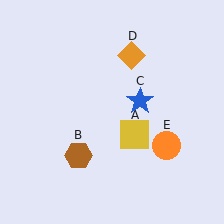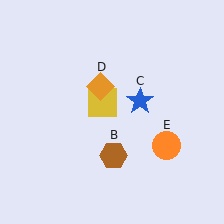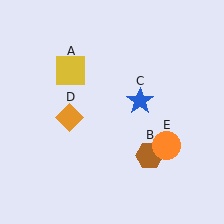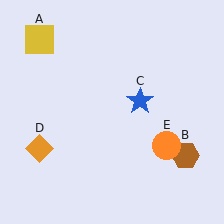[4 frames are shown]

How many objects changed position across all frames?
3 objects changed position: yellow square (object A), brown hexagon (object B), orange diamond (object D).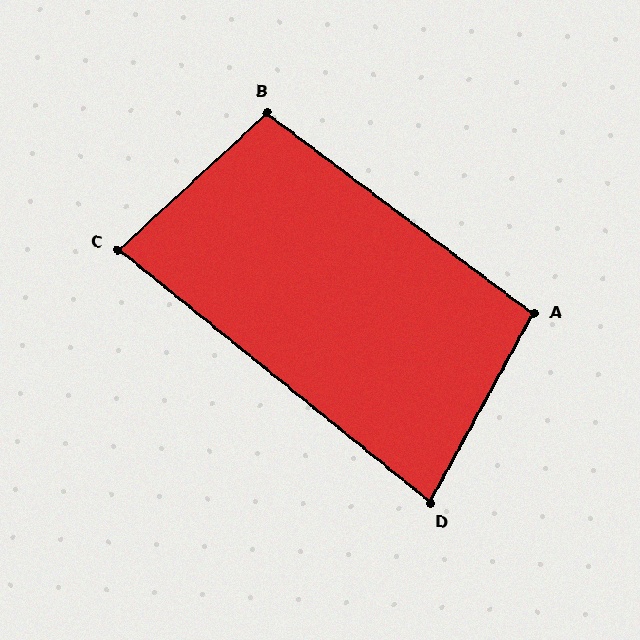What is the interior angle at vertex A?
Approximately 98 degrees (obtuse).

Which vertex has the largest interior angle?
B, at approximately 100 degrees.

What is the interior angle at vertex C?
Approximately 82 degrees (acute).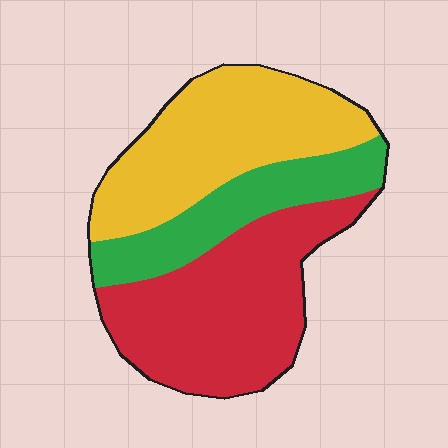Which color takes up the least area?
Green, at roughly 20%.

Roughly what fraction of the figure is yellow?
Yellow covers about 35% of the figure.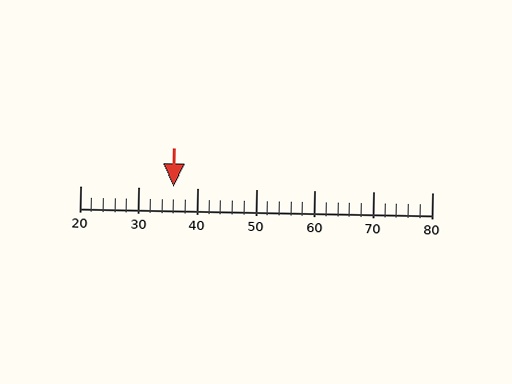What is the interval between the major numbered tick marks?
The major tick marks are spaced 10 units apart.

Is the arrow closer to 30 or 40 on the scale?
The arrow is closer to 40.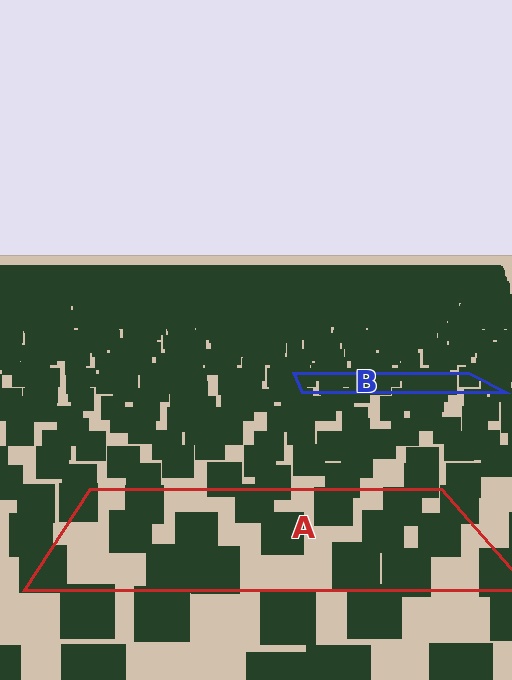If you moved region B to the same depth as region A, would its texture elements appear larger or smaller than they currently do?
They would appear larger. At a closer depth, the same texture elements are projected at a bigger on-screen size.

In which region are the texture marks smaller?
The texture marks are smaller in region B, because it is farther away.